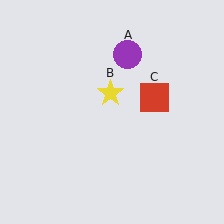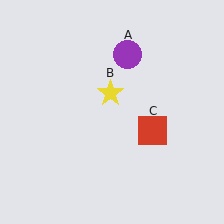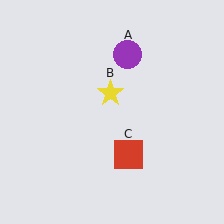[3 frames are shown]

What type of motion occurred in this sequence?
The red square (object C) rotated clockwise around the center of the scene.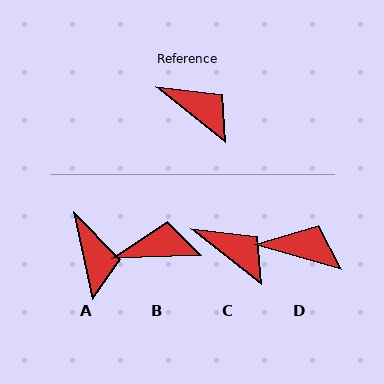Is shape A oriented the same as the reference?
No, it is off by about 40 degrees.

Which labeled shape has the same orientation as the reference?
C.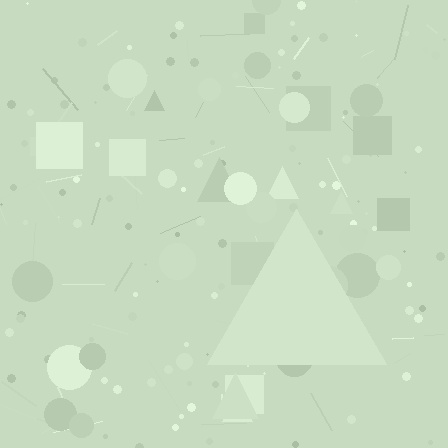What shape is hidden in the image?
A triangle is hidden in the image.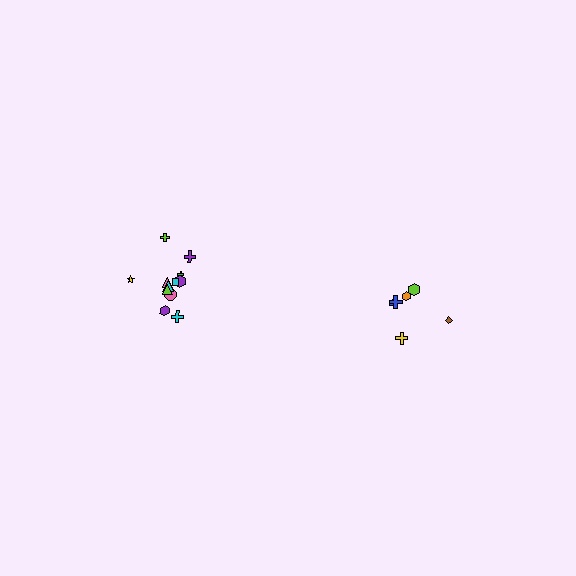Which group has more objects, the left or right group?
The left group.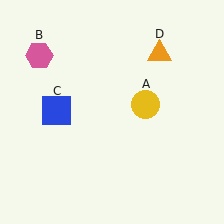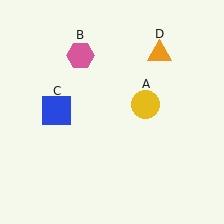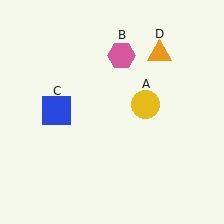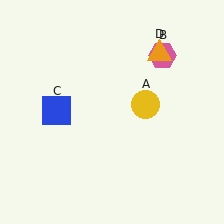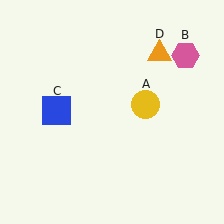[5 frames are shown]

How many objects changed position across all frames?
1 object changed position: pink hexagon (object B).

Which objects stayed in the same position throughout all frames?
Yellow circle (object A) and blue square (object C) and orange triangle (object D) remained stationary.